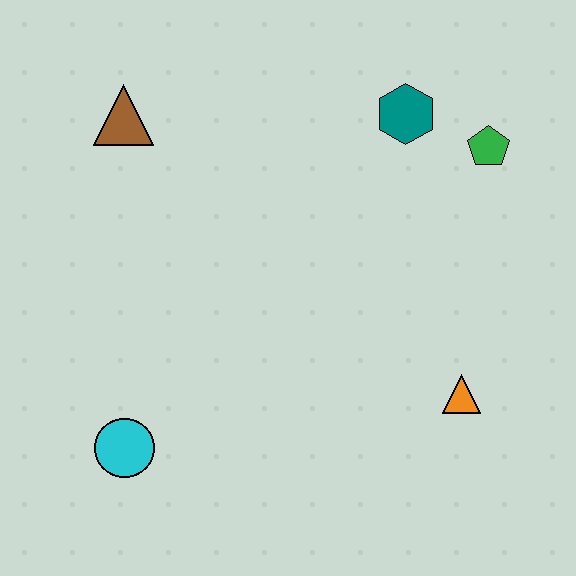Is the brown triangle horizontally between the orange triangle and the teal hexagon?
No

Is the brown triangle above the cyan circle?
Yes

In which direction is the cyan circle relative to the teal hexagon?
The cyan circle is below the teal hexagon.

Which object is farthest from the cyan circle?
The green pentagon is farthest from the cyan circle.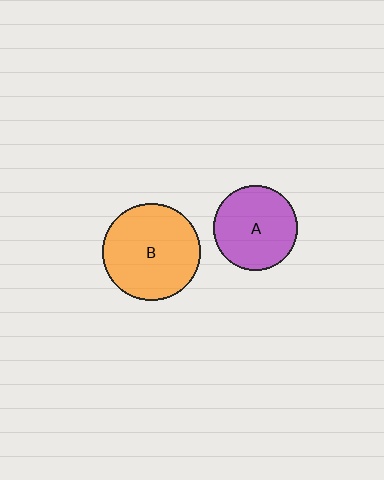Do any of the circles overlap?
No, none of the circles overlap.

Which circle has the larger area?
Circle B (orange).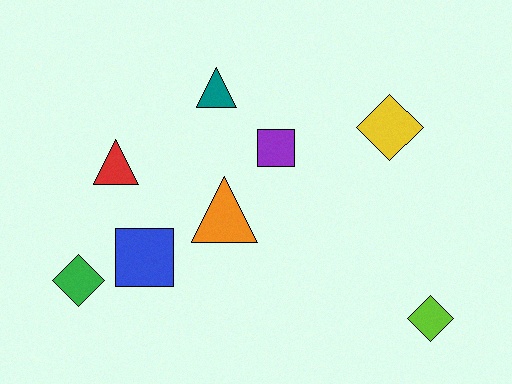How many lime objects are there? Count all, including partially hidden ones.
There is 1 lime object.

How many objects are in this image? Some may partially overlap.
There are 8 objects.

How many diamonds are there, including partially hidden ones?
There are 3 diamonds.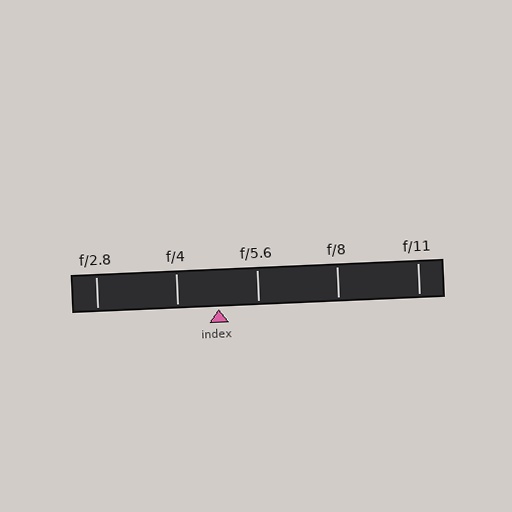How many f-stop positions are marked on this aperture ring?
There are 5 f-stop positions marked.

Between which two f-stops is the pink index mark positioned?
The index mark is between f/4 and f/5.6.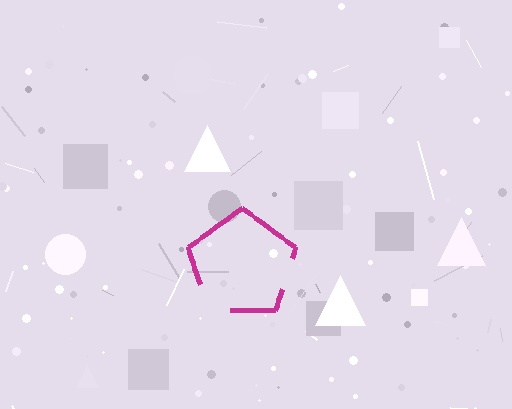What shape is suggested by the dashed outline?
The dashed outline suggests a pentagon.